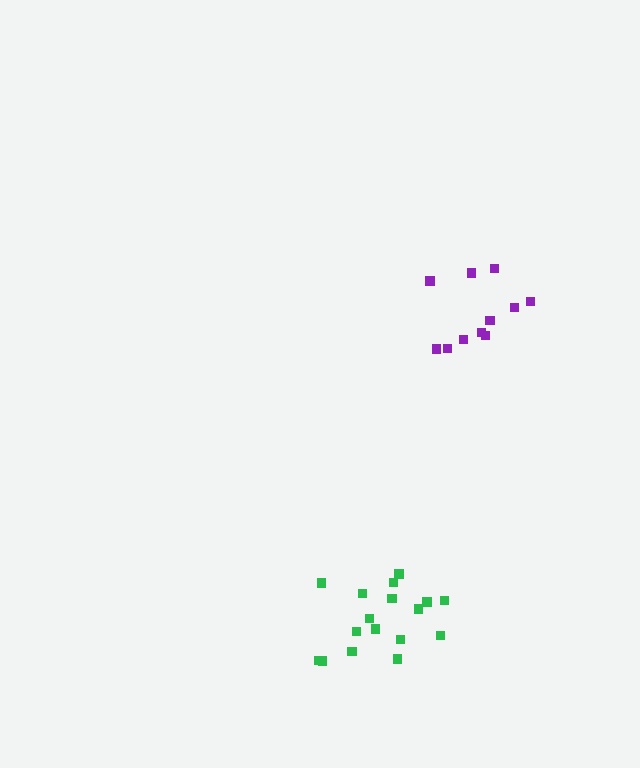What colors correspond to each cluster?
The clusters are colored: green, purple.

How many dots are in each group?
Group 1: 17 dots, Group 2: 11 dots (28 total).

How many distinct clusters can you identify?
There are 2 distinct clusters.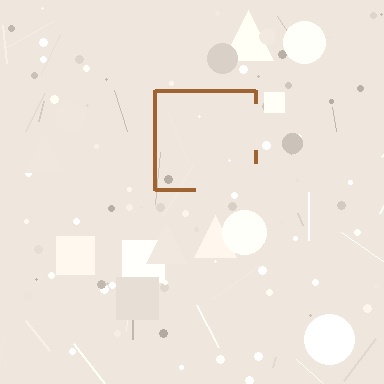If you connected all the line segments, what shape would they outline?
They would outline a square.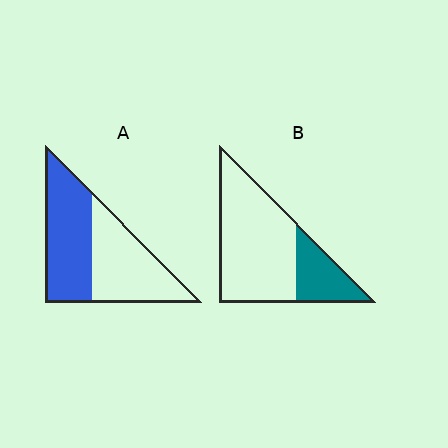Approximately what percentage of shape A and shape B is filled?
A is approximately 50% and B is approximately 25%.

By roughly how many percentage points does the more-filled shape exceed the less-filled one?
By roughly 25 percentage points (A over B).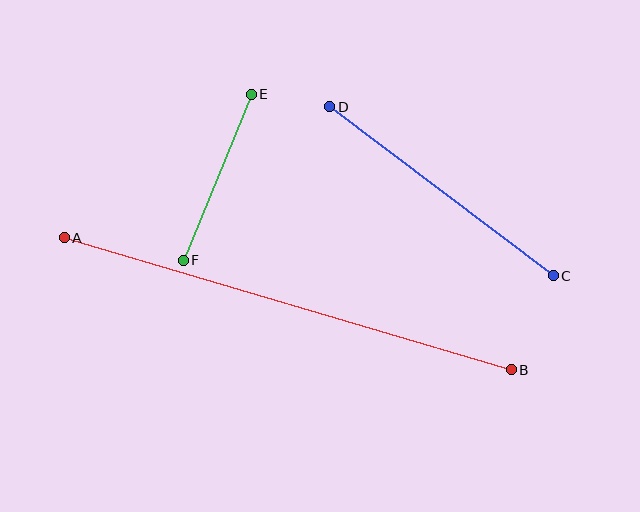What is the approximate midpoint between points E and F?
The midpoint is at approximately (217, 177) pixels.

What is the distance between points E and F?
The distance is approximately 179 pixels.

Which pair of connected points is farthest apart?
Points A and B are farthest apart.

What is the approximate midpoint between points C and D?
The midpoint is at approximately (441, 191) pixels.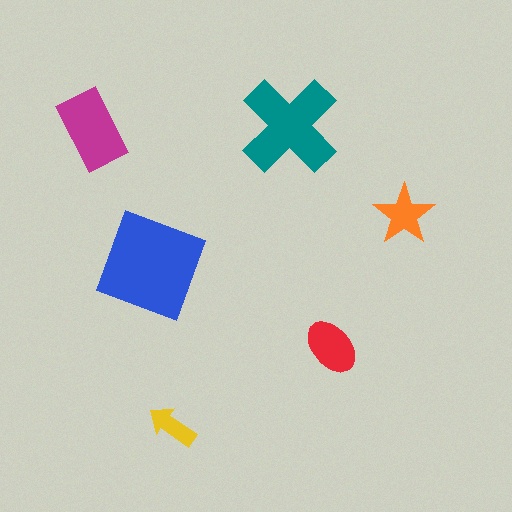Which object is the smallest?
The yellow arrow.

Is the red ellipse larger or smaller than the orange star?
Larger.